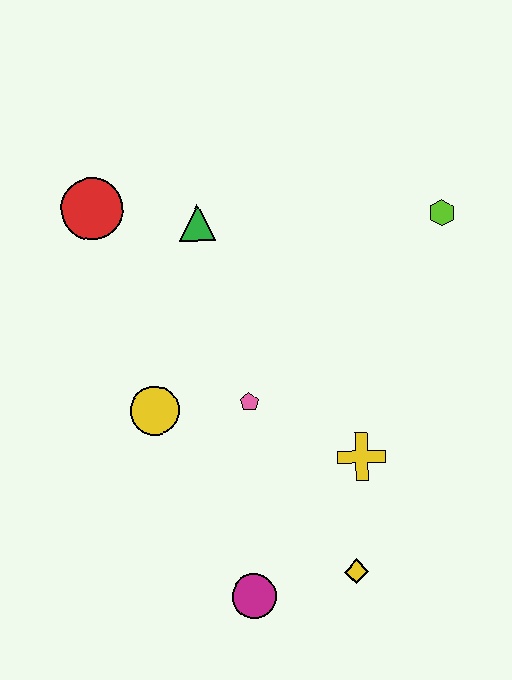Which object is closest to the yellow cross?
The yellow diamond is closest to the yellow cross.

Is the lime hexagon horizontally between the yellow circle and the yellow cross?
No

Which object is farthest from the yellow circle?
The lime hexagon is farthest from the yellow circle.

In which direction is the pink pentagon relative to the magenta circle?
The pink pentagon is above the magenta circle.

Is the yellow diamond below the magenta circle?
No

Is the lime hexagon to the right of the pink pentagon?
Yes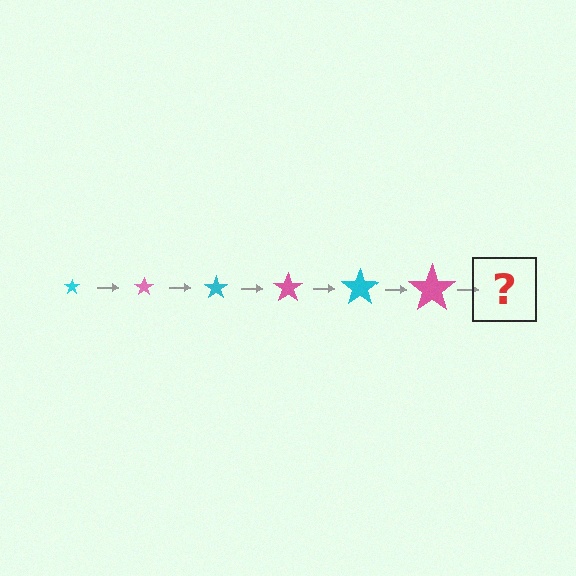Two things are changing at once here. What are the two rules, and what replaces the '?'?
The two rules are that the star grows larger each step and the color cycles through cyan and pink. The '?' should be a cyan star, larger than the previous one.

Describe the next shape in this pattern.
It should be a cyan star, larger than the previous one.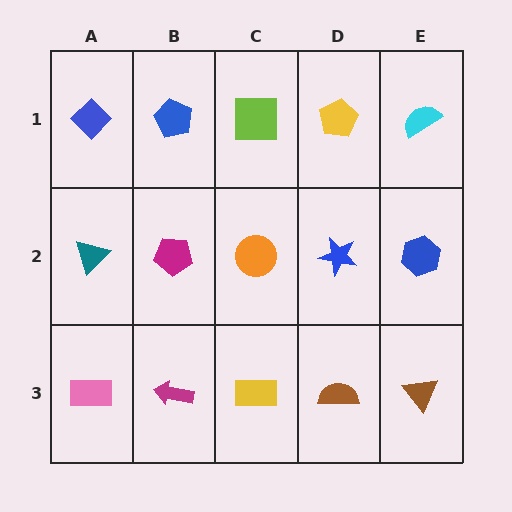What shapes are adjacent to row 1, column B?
A magenta pentagon (row 2, column B), a blue diamond (row 1, column A), a lime square (row 1, column C).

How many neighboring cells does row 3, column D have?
3.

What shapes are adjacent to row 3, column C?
An orange circle (row 2, column C), a magenta arrow (row 3, column B), a brown semicircle (row 3, column D).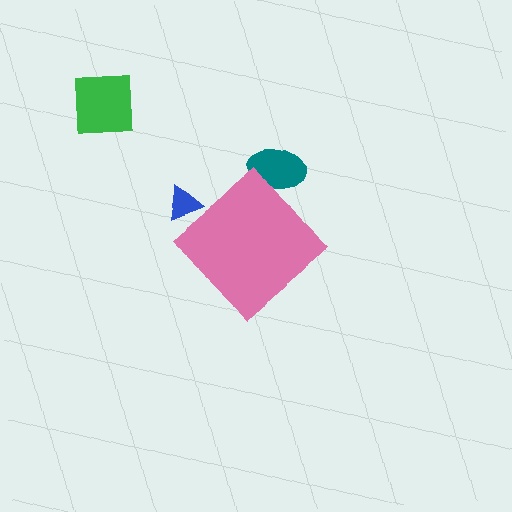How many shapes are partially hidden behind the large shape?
2 shapes are partially hidden.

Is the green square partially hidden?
No, the green square is fully visible.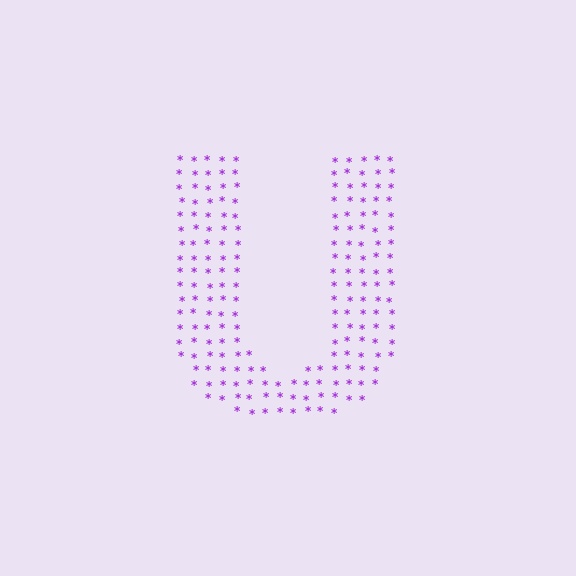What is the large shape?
The large shape is the letter U.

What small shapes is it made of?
It is made of small asterisks.